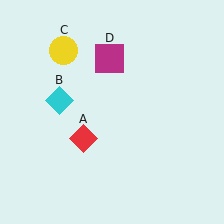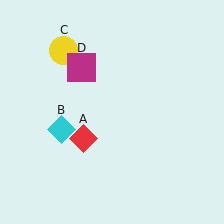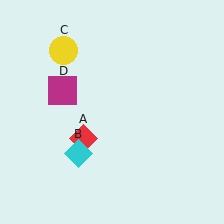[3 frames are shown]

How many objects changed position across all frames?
2 objects changed position: cyan diamond (object B), magenta square (object D).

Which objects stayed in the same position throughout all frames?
Red diamond (object A) and yellow circle (object C) remained stationary.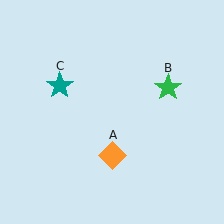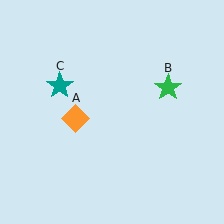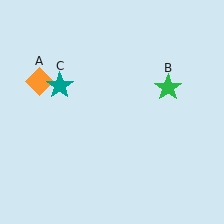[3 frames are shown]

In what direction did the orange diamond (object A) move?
The orange diamond (object A) moved up and to the left.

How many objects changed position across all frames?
1 object changed position: orange diamond (object A).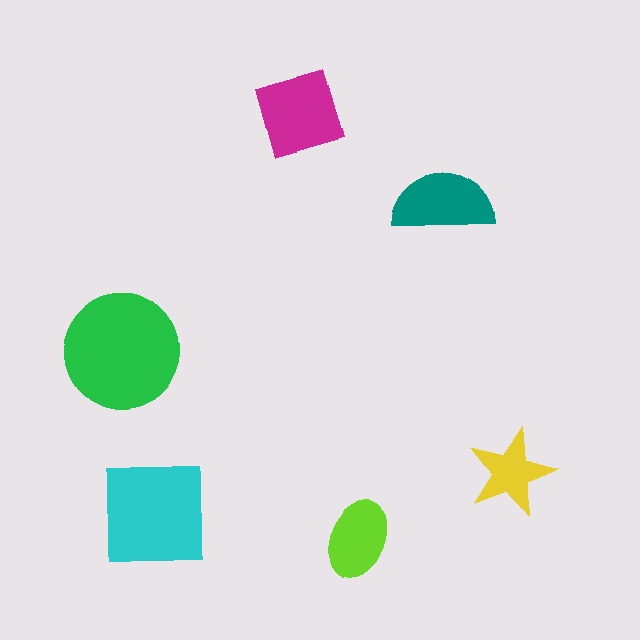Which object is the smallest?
The yellow star.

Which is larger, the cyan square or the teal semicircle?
The cyan square.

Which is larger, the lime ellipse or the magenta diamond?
The magenta diamond.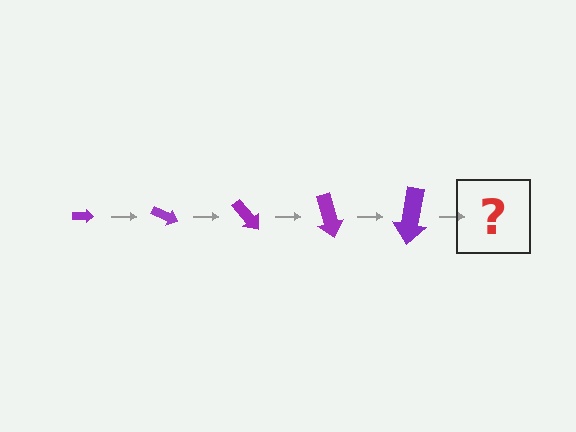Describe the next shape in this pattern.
It should be an arrow, larger than the previous one and rotated 125 degrees from the start.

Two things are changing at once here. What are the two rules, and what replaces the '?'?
The two rules are that the arrow grows larger each step and it rotates 25 degrees each step. The '?' should be an arrow, larger than the previous one and rotated 125 degrees from the start.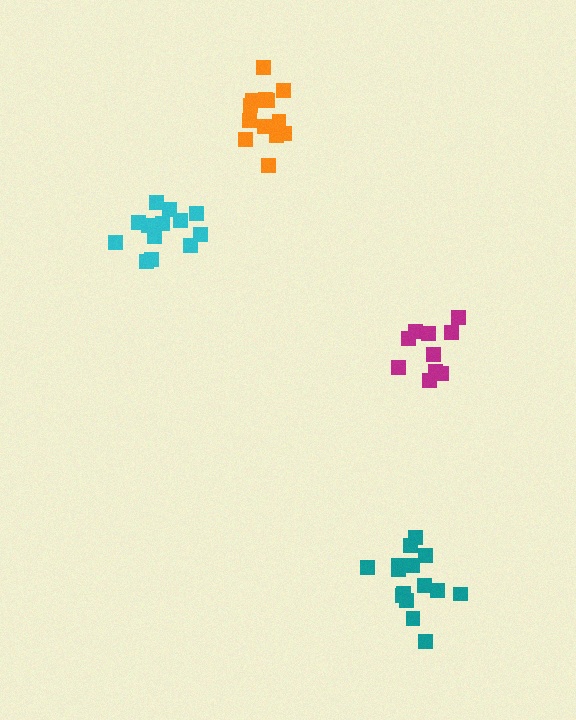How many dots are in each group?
Group 1: 15 dots, Group 2: 13 dots, Group 3: 13 dots, Group 4: 10 dots (51 total).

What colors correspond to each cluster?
The clusters are colored: teal, orange, cyan, magenta.